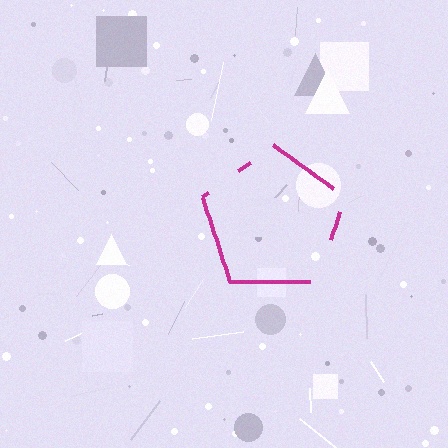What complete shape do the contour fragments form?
The contour fragments form a pentagon.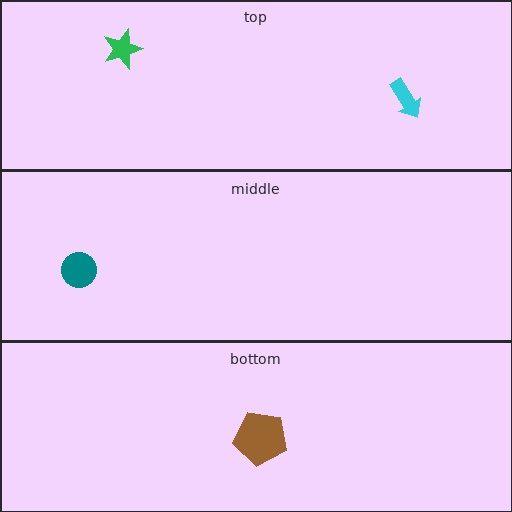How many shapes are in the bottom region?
1.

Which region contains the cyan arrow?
The top region.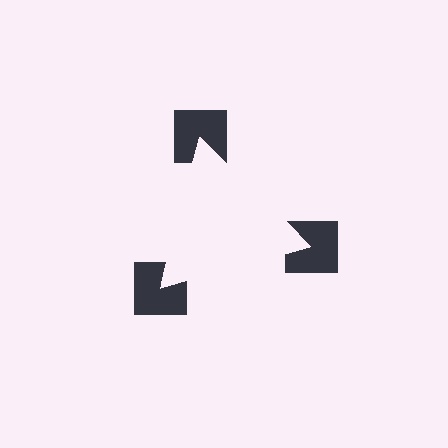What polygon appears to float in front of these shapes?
An illusory triangle — its edges are inferred from the aligned wedge cuts in the notched squares, not physically drawn.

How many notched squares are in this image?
There are 3 — one at each vertex of the illusory triangle.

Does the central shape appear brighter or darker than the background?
It typically appears slightly brighter than the background, even though no actual brightness change is drawn.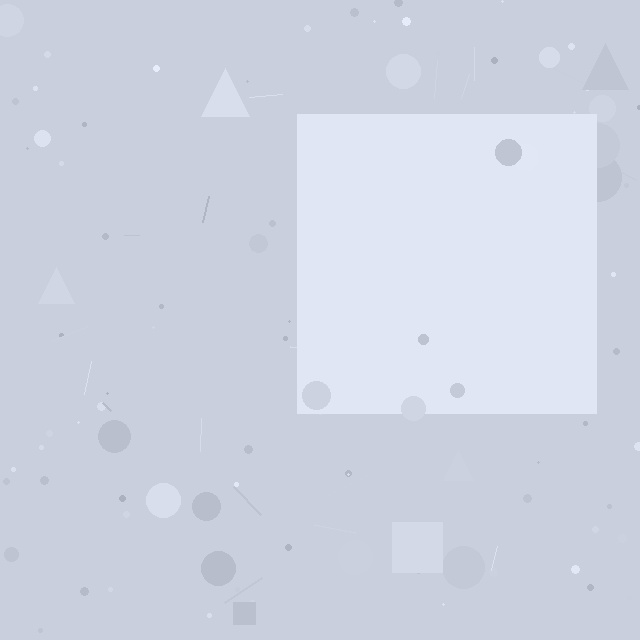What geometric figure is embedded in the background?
A square is embedded in the background.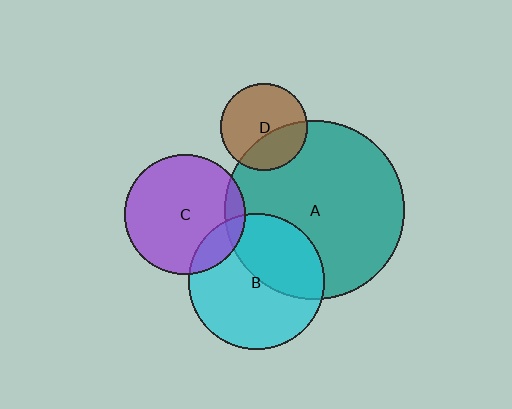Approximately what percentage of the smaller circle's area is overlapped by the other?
Approximately 10%.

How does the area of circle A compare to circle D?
Approximately 4.3 times.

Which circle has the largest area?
Circle A (teal).